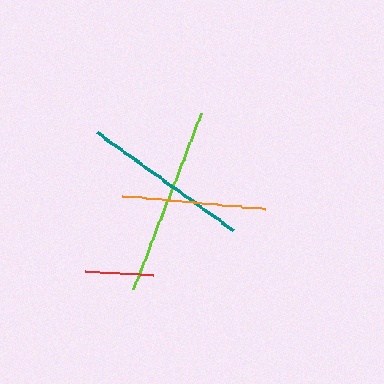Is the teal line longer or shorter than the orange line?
The teal line is longer than the orange line.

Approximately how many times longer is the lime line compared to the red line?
The lime line is approximately 2.8 times the length of the red line.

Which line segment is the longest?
The lime line is the longest at approximately 188 pixels.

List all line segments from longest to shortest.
From longest to shortest: lime, teal, orange, red.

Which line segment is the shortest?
The red line is the shortest at approximately 68 pixels.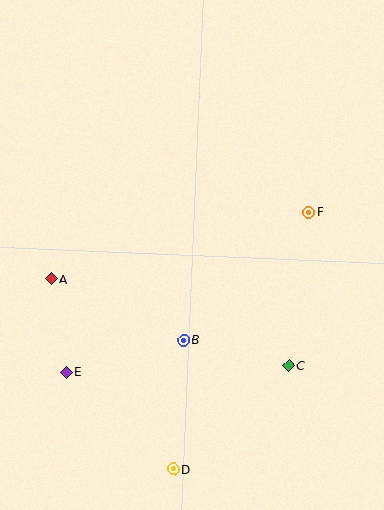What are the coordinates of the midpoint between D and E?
The midpoint between D and E is at (120, 421).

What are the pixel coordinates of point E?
Point E is at (66, 372).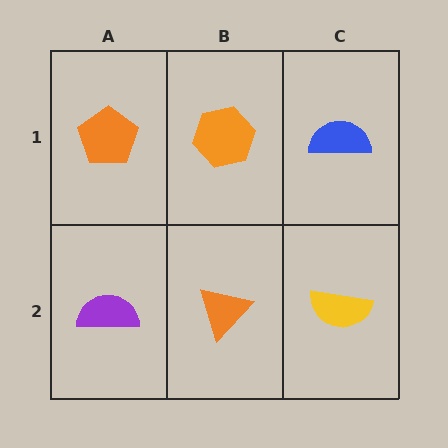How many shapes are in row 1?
3 shapes.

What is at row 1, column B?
An orange hexagon.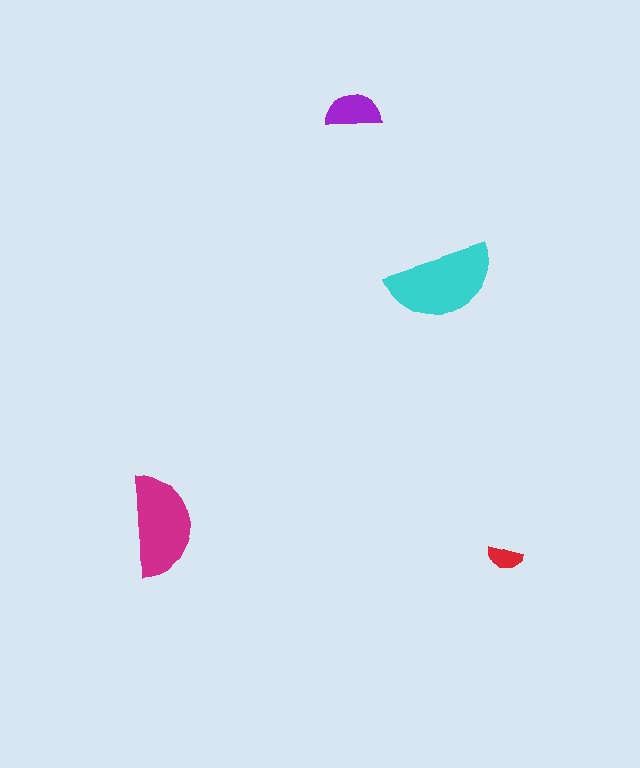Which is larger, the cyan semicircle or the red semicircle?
The cyan one.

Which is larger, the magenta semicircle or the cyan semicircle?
The cyan one.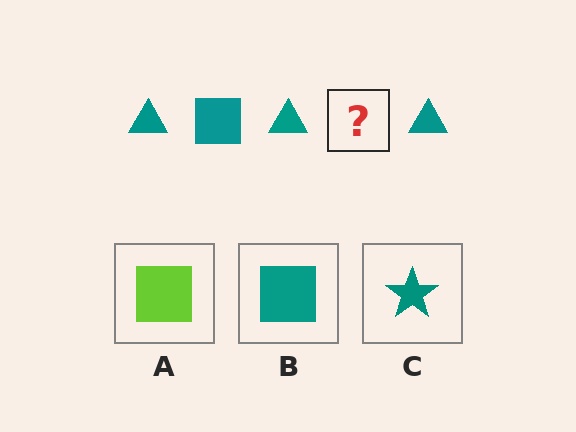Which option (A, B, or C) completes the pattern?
B.